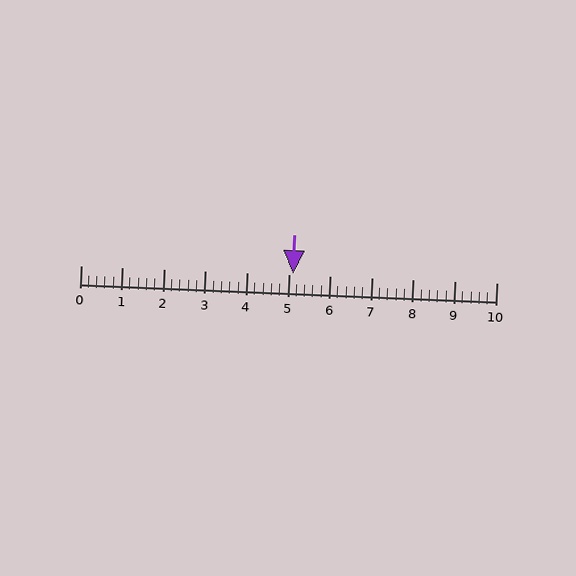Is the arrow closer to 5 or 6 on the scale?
The arrow is closer to 5.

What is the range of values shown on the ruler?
The ruler shows values from 0 to 10.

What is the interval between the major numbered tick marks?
The major tick marks are spaced 1 units apart.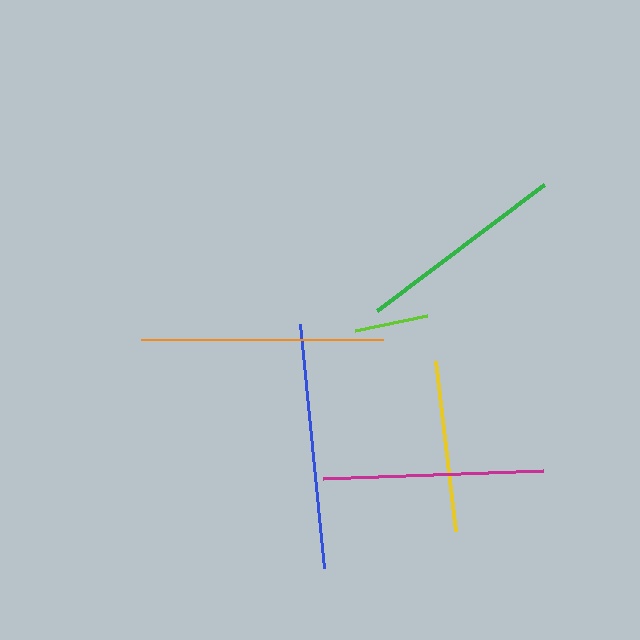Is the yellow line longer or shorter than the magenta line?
The magenta line is longer than the yellow line.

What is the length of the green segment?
The green segment is approximately 209 pixels long.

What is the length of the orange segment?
The orange segment is approximately 242 pixels long.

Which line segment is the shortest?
The lime line is the shortest at approximately 74 pixels.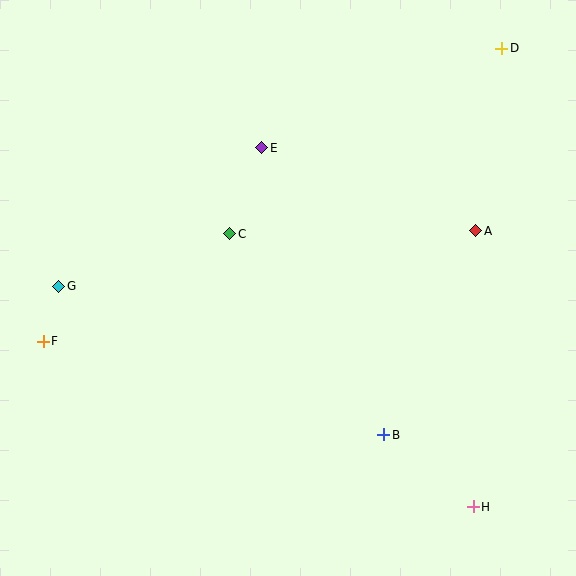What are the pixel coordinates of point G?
Point G is at (59, 286).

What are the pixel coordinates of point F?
Point F is at (43, 341).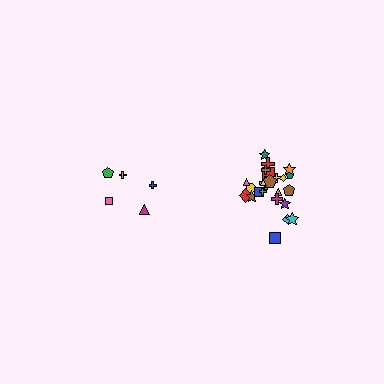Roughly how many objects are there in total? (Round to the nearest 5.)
Roughly 30 objects in total.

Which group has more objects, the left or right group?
The right group.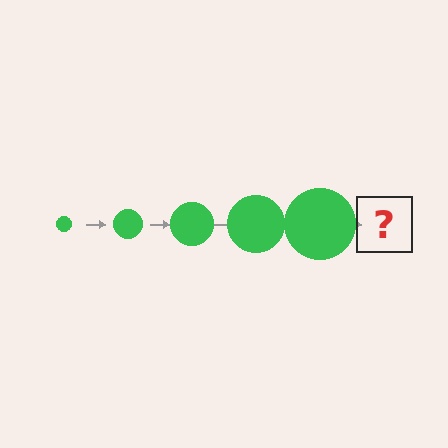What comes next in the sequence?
The next element should be a green circle, larger than the previous one.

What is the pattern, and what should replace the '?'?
The pattern is that the circle gets progressively larger each step. The '?' should be a green circle, larger than the previous one.